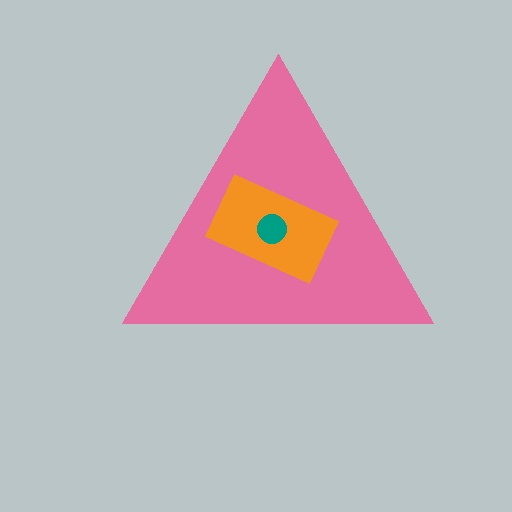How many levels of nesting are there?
3.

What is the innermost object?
The teal circle.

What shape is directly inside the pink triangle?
The orange rectangle.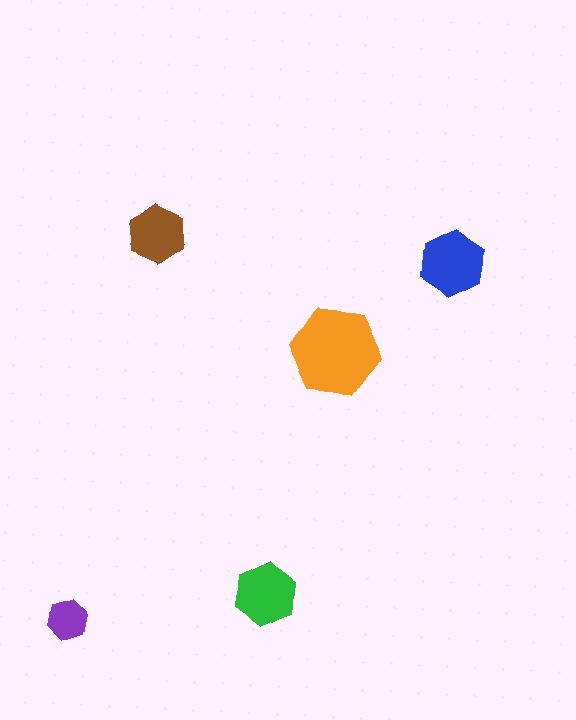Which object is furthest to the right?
The blue hexagon is rightmost.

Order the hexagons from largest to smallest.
the orange one, the blue one, the green one, the brown one, the purple one.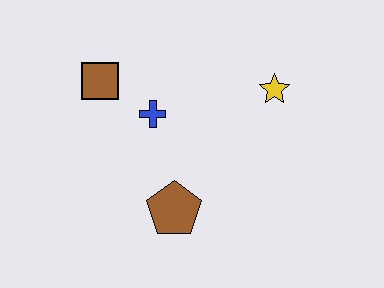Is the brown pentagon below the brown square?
Yes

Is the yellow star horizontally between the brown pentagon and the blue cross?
No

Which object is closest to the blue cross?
The brown square is closest to the blue cross.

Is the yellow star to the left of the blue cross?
No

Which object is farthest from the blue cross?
The yellow star is farthest from the blue cross.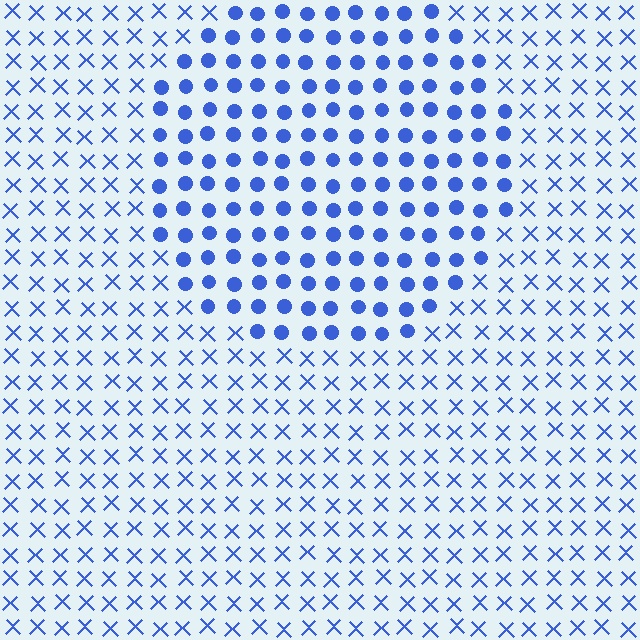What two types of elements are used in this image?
The image uses circles inside the circle region and X marks outside it.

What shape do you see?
I see a circle.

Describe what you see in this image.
The image is filled with small blue elements arranged in a uniform grid. A circle-shaped region contains circles, while the surrounding area contains X marks. The boundary is defined purely by the change in element shape.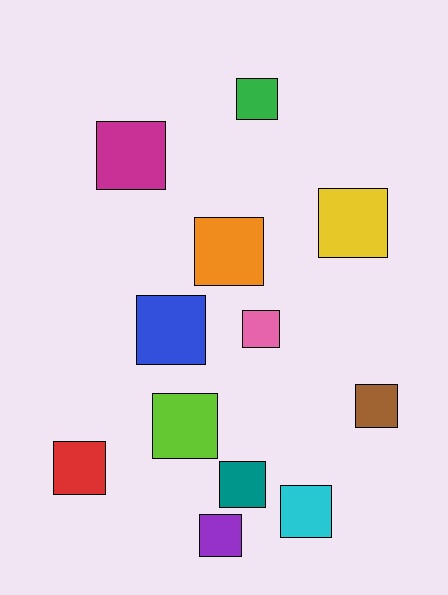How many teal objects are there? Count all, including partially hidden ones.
There is 1 teal object.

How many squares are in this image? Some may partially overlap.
There are 12 squares.